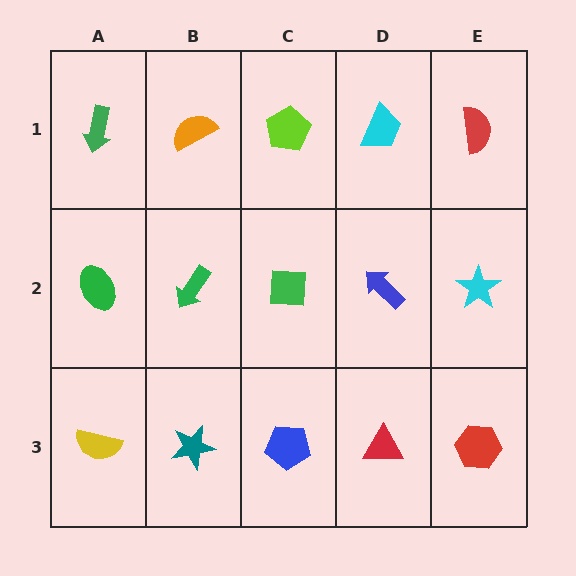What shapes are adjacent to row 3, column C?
A green square (row 2, column C), a teal star (row 3, column B), a red triangle (row 3, column D).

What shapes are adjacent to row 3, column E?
A cyan star (row 2, column E), a red triangle (row 3, column D).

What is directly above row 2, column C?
A lime pentagon.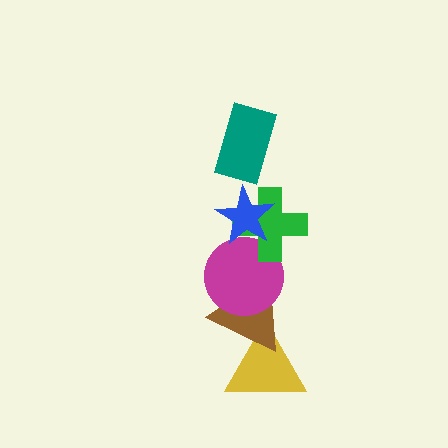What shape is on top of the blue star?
The teal rectangle is on top of the blue star.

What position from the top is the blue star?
The blue star is 2nd from the top.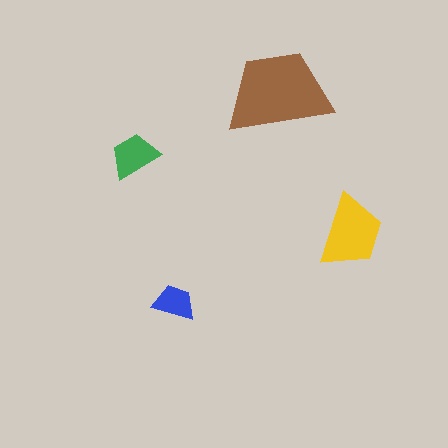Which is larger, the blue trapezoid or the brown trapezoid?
The brown one.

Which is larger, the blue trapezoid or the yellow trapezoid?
The yellow one.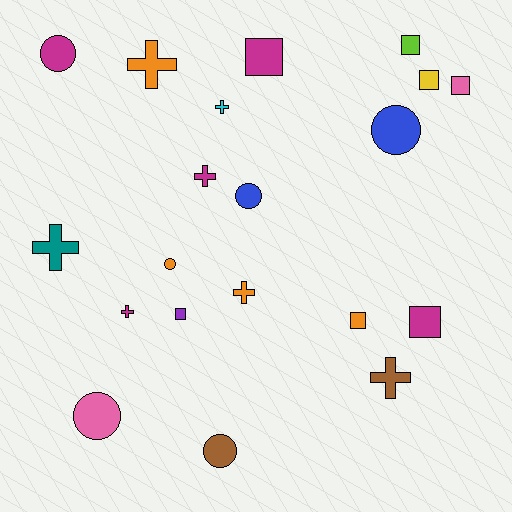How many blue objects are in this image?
There are 2 blue objects.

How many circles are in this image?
There are 6 circles.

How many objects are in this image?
There are 20 objects.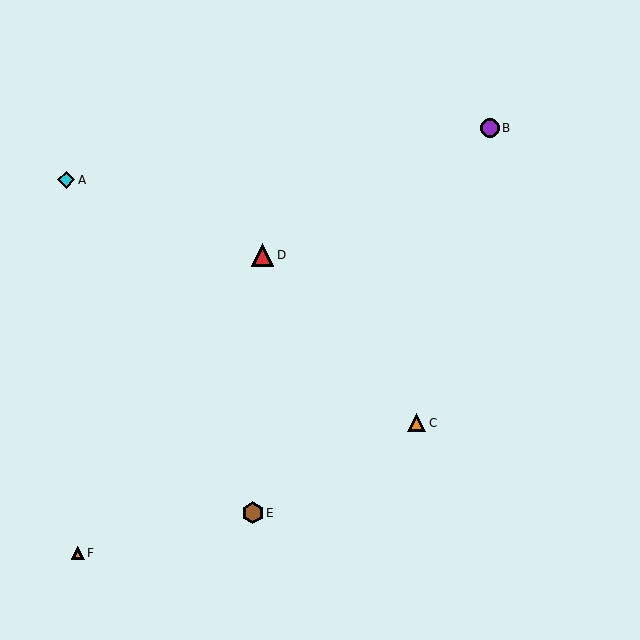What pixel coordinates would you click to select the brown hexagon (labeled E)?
Click at (253, 513) to select the brown hexagon E.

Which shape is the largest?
The red triangle (labeled D) is the largest.